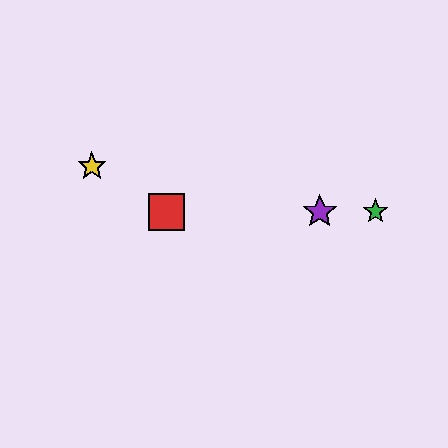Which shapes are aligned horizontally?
The red square, the blue star, the green star, the purple star are aligned horizontally.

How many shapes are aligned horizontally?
4 shapes (the red square, the blue star, the green star, the purple star) are aligned horizontally.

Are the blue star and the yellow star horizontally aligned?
No, the blue star is at y≈212 and the yellow star is at y≈166.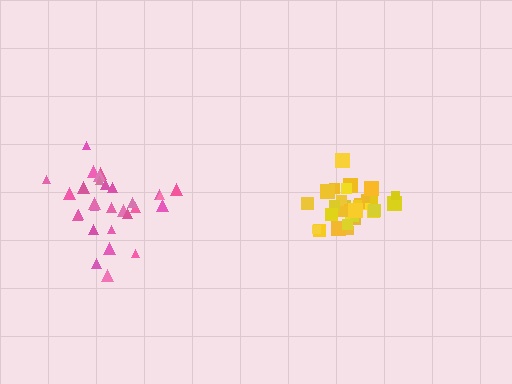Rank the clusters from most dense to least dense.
yellow, pink.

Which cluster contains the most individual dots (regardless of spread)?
Yellow (31).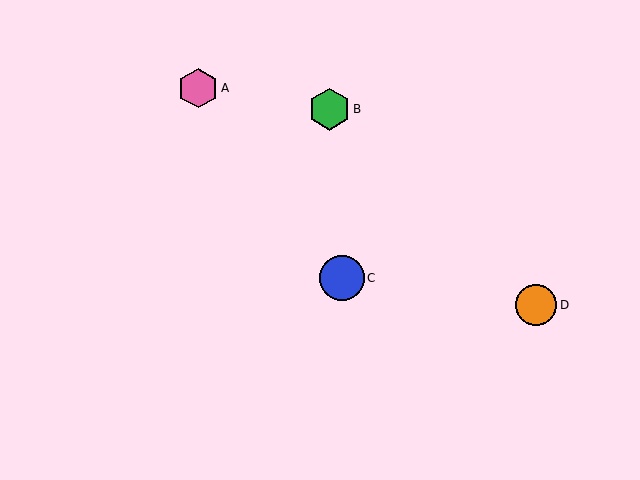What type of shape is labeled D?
Shape D is an orange circle.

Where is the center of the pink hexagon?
The center of the pink hexagon is at (198, 88).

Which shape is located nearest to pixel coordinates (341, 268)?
The blue circle (labeled C) at (342, 278) is nearest to that location.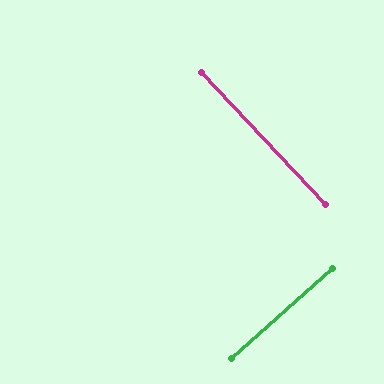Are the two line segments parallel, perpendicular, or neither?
Perpendicular — they meet at approximately 88°.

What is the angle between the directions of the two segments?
Approximately 88 degrees.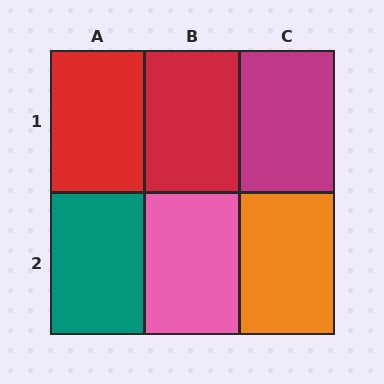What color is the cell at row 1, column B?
Red.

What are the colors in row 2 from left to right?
Teal, pink, orange.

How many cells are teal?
1 cell is teal.